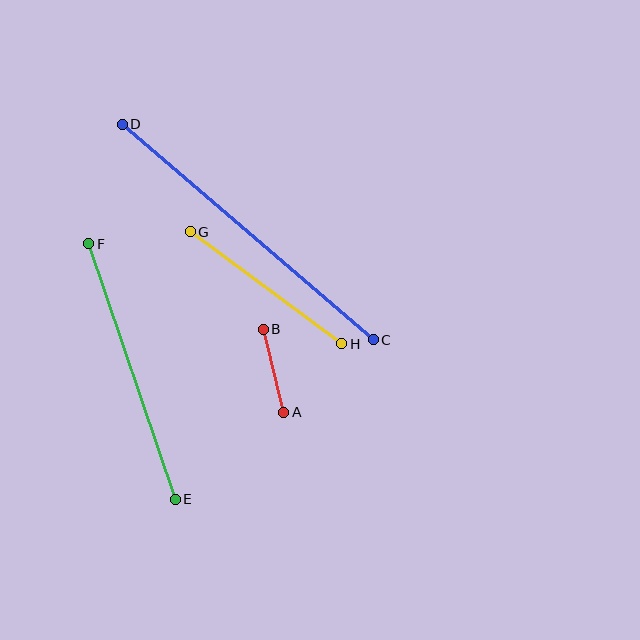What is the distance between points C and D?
The distance is approximately 331 pixels.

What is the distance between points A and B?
The distance is approximately 85 pixels.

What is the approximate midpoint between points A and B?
The midpoint is at approximately (273, 371) pixels.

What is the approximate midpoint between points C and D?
The midpoint is at approximately (248, 232) pixels.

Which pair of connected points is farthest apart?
Points C and D are farthest apart.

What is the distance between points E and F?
The distance is approximately 270 pixels.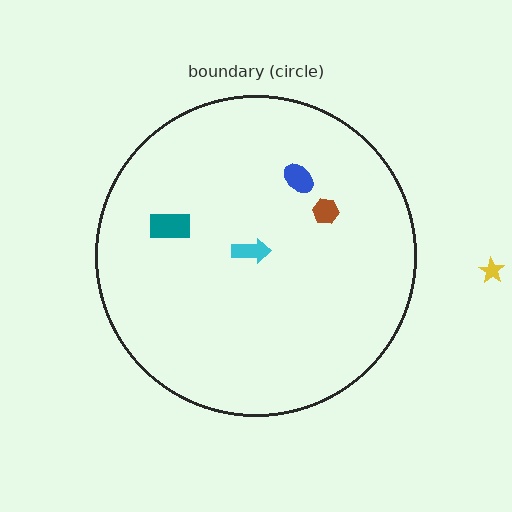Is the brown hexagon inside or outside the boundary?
Inside.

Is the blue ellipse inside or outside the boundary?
Inside.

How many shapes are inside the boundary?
4 inside, 1 outside.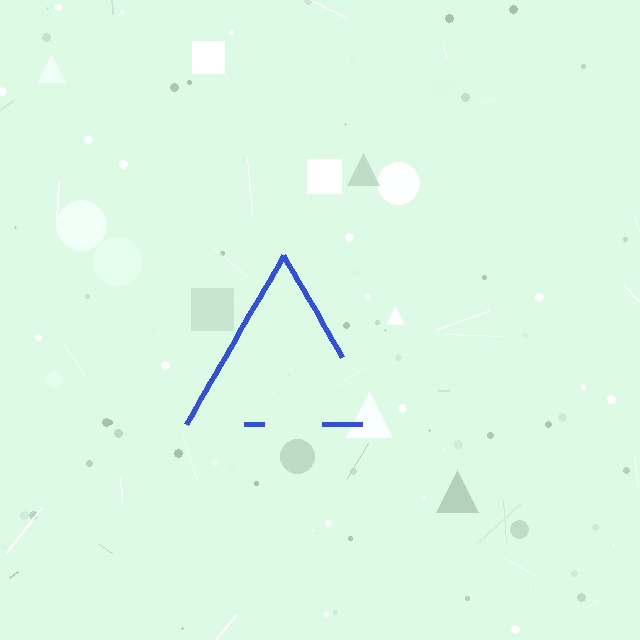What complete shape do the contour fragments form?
The contour fragments form a triangle.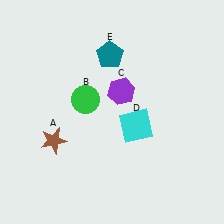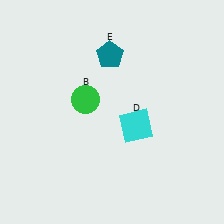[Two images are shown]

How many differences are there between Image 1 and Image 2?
There are 2 differences between the two images.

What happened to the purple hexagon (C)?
The purple hexagon (C) was removed in Image 2. It was in the top-right area of Image 1.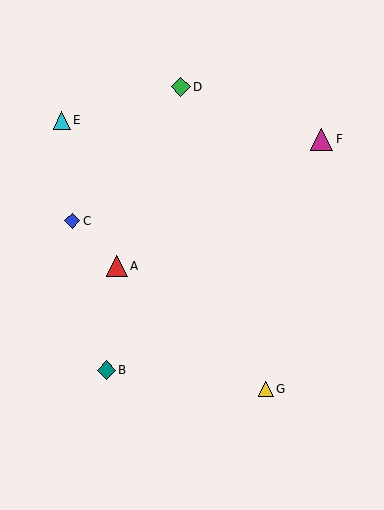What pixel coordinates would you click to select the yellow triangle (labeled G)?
Click at (266, 389) to select the yellow triangle G.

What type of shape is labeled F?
Shape F is a magenta triangle.